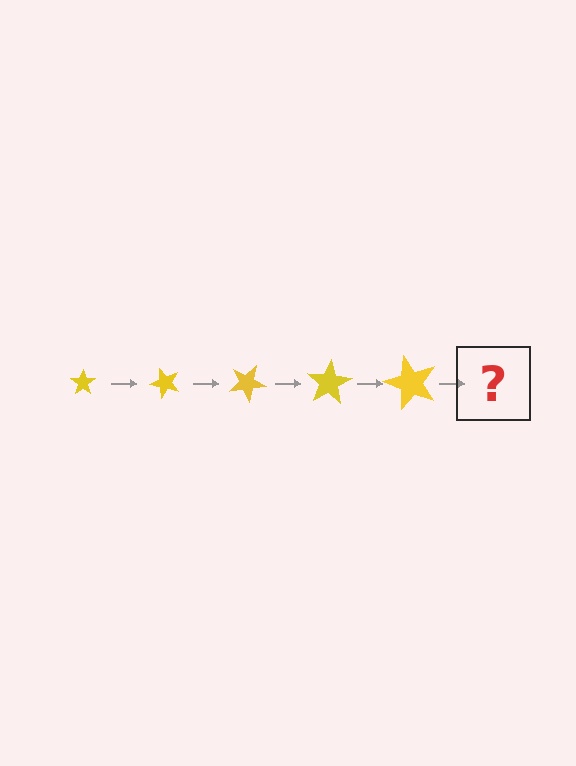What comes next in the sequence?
The next element should be a star, larger than the previous one and rotated 250 degrees from the start.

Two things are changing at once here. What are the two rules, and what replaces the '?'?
The two rules are that the star grows larger each step and it rotates 50 degrees each step. The '?' should be a star, larger than the previous one and rotated 250 degrees from the start.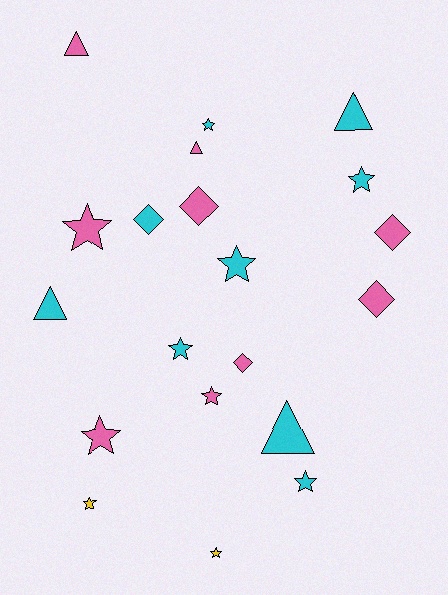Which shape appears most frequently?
Star, with 10 objects.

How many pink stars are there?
There are 3 pink stars.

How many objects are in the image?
There are 20 objects.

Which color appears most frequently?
Pink, with 9 objects.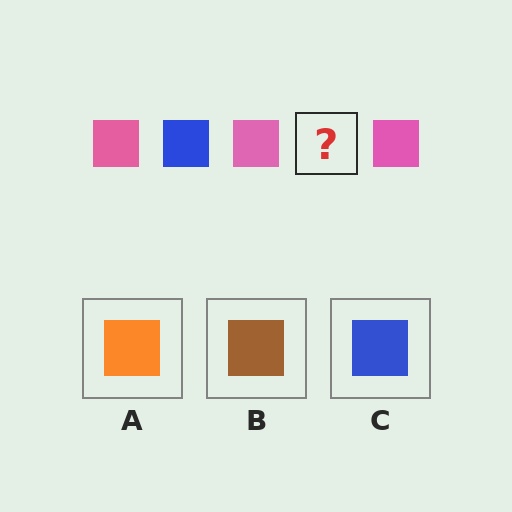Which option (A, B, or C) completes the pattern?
C.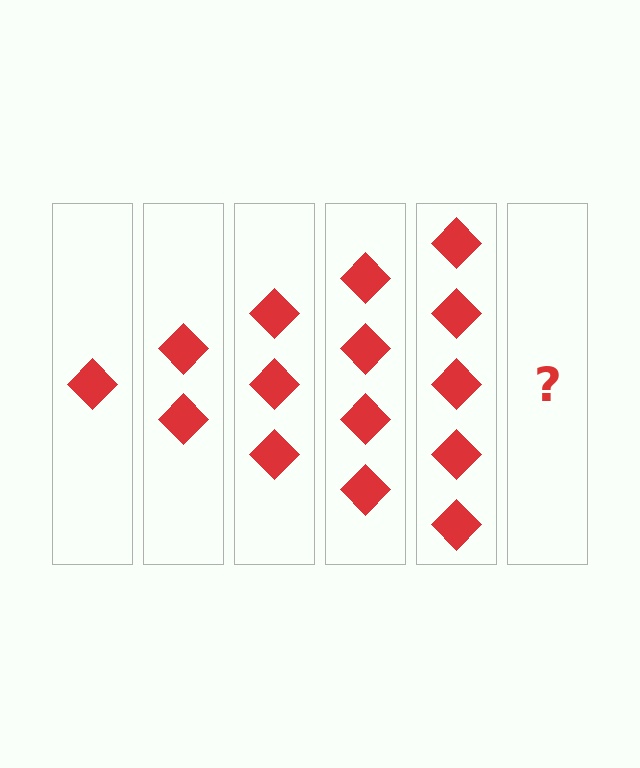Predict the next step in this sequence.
The next step is 6 diamonds.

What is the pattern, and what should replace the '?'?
The pattern is that each step adds one more diamond. The '?' should be 6 diamonds.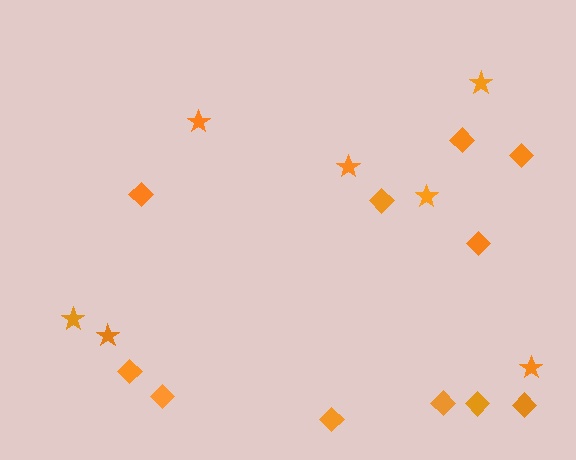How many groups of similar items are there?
There are 2 groups: one group of stars (7) and one group of diamonds (11).